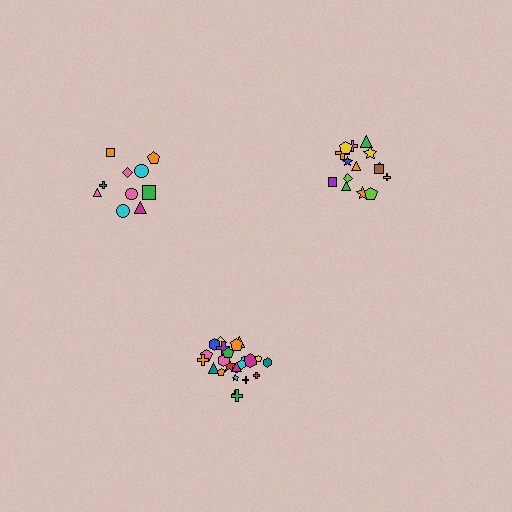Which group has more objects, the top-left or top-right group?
The top-right group.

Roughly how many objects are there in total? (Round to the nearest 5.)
Roughly 50 objects in total.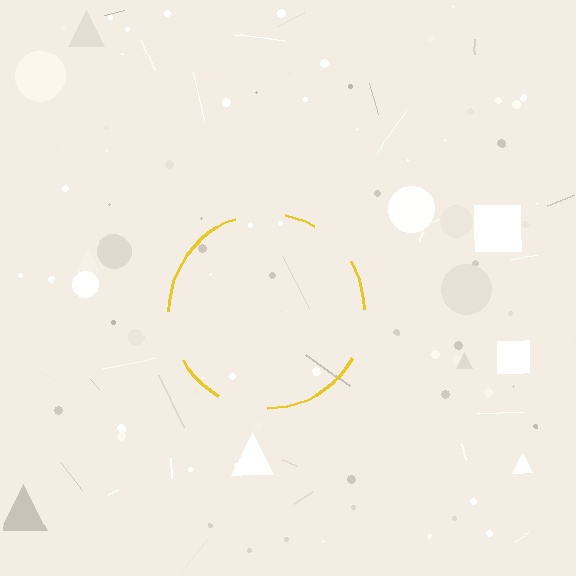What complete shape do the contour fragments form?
The contour fragments form a circle.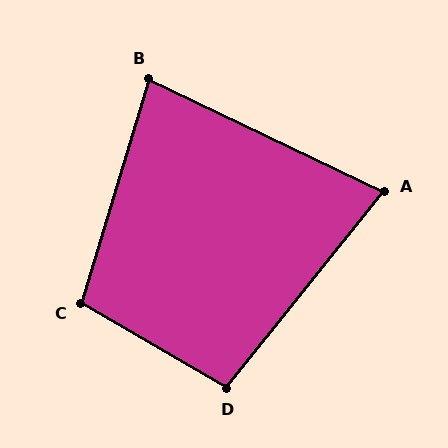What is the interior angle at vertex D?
Approximately 99 degrees (obtuse).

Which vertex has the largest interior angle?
C, at approximately 103 degrees.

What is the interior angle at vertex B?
Approximately 81 degrees (acute).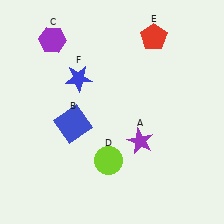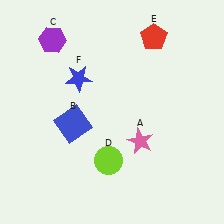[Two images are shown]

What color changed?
The star (A) changed from purple in Image 1 to pink in Image 2.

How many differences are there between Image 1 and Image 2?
There is 1 difference between the two images.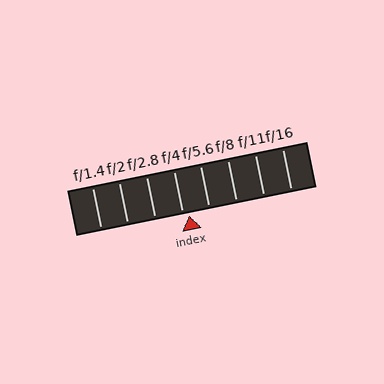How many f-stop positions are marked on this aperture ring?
There are 8 f-stop positions marked.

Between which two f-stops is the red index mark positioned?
The index mark is between f/4 and f/5.6.